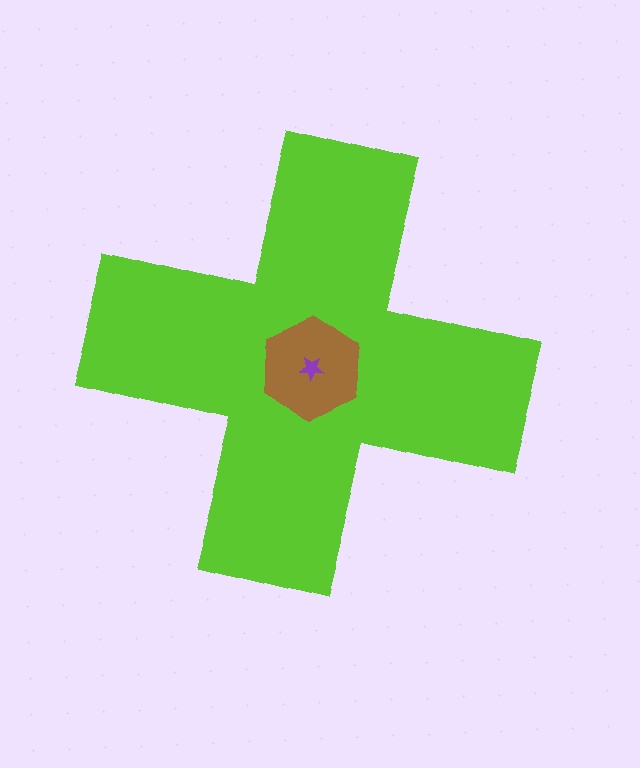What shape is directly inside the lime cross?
The brown hexagon.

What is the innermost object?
The purple star.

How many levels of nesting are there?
3.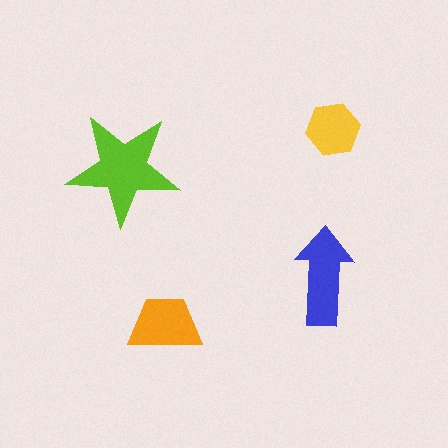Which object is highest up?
The yellow hexagon is topmost.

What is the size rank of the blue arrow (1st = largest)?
2nd.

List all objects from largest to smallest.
The lime star, the blue arrow, the orange trapezoid, the yellow hexagon.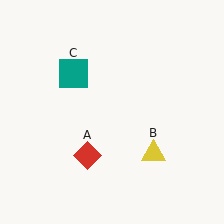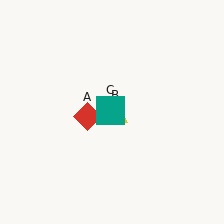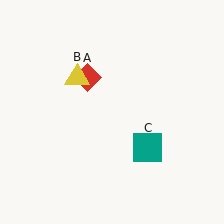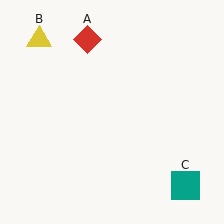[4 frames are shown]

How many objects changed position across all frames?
3 objects changed position: red diamond (object A), yellow triangle (object B), teal square (object C).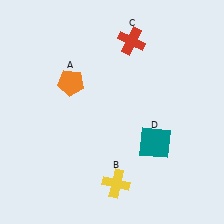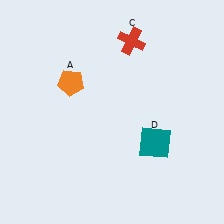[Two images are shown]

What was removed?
The yellow cross (B) was removed in Image 2.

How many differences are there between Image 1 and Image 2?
There is 1 difference between the two images.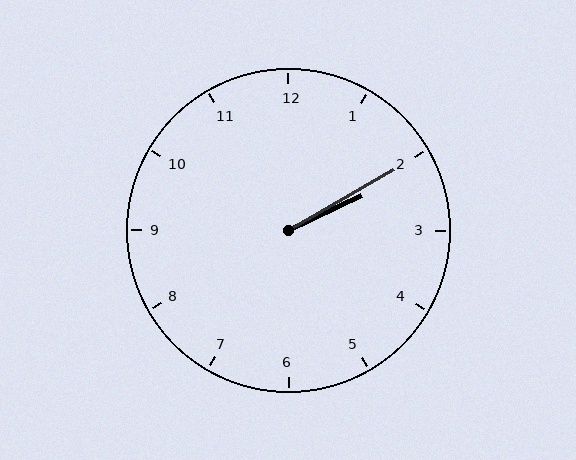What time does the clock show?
2:10.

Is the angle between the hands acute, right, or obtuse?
It is acute.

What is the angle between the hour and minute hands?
Approximately 5 degrees.